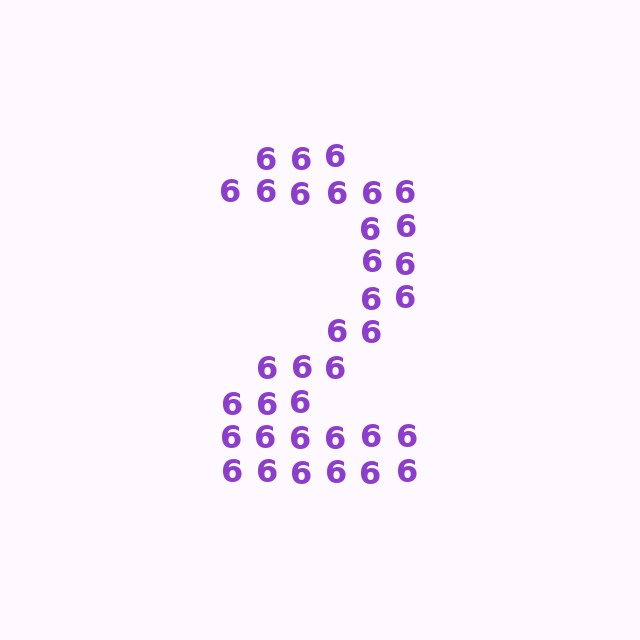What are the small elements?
The small elements are digit 6's.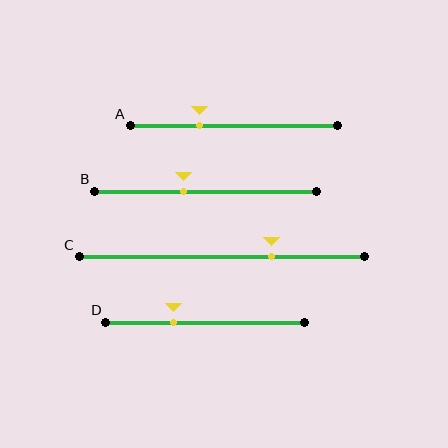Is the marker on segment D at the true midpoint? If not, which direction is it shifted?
No, the marker on segment D is shifted to the left by about 16% of the segment length.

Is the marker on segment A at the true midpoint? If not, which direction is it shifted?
No, the marker on segment A is shifted to the left by about 17% of the segment length.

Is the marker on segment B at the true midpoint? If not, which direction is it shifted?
No, the marker on segment B is shifted to the left by about 10% of the segment length.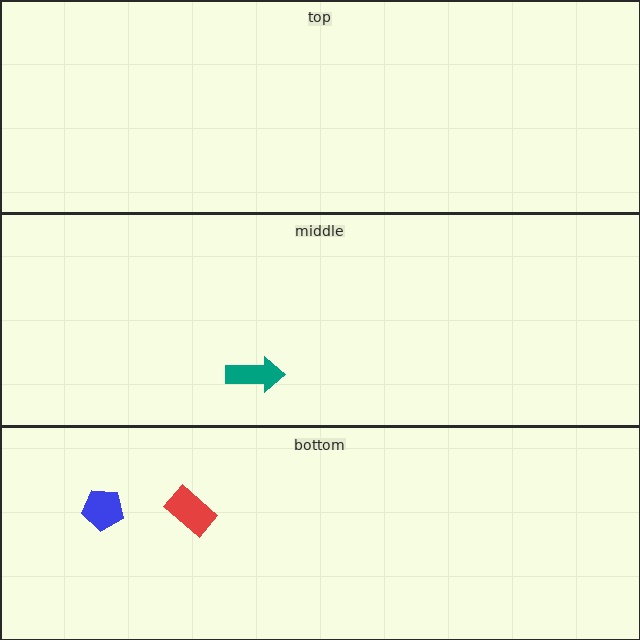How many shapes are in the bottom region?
2.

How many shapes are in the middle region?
1.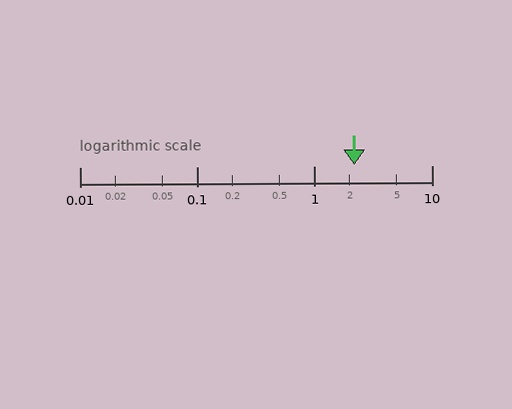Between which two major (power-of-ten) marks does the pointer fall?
The pointer is between 1 and 10.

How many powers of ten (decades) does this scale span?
The scale spans 3 decades, from 0.01 to 10.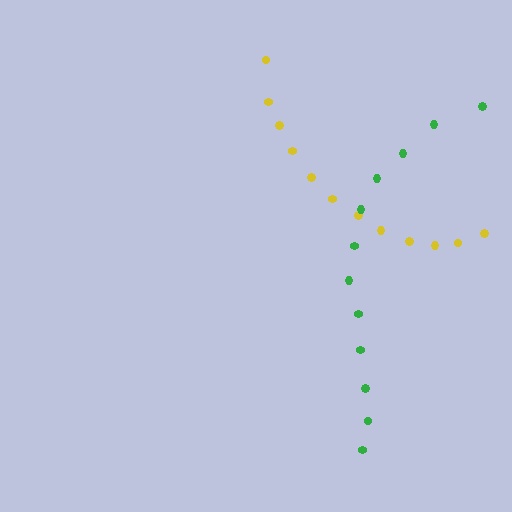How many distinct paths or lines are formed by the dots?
There are 2 distinct paths.